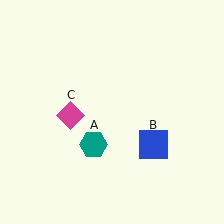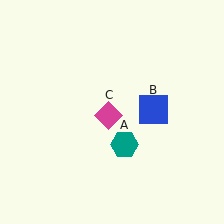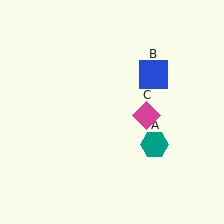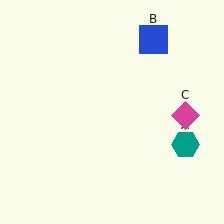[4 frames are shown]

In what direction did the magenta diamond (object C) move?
The magenta diamond (object C) moved right.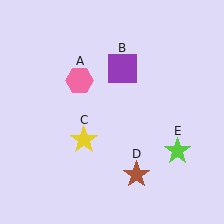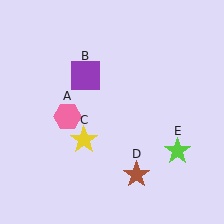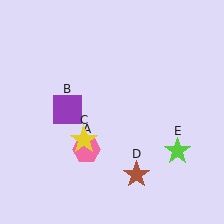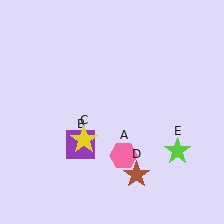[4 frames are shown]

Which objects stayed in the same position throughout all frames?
Yellow star (object C) and brown star (object D) and lime star (object E) remained stationary.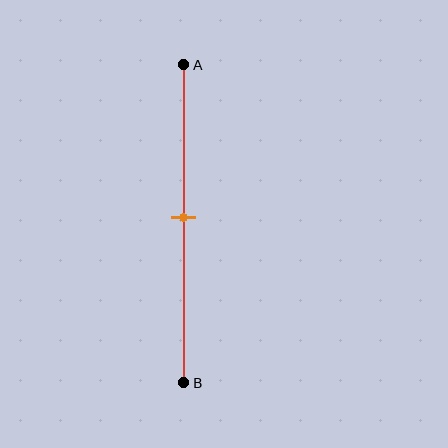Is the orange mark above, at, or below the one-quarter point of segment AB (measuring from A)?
The orange mark is below the one-quarter point of segment AB.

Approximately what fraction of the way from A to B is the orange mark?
The orange mark is approximately 50% of the way from A to B.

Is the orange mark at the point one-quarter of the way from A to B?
No, the mark is at about 50% from A, not at the 25% one-quarter point.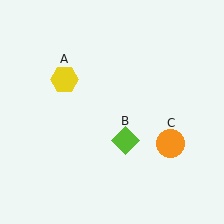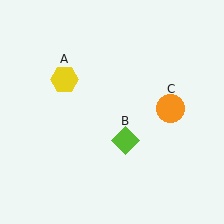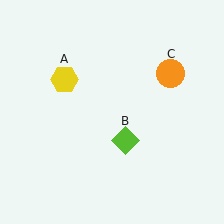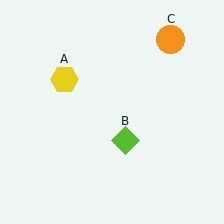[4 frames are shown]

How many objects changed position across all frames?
1 object changed position: orange circle (object C).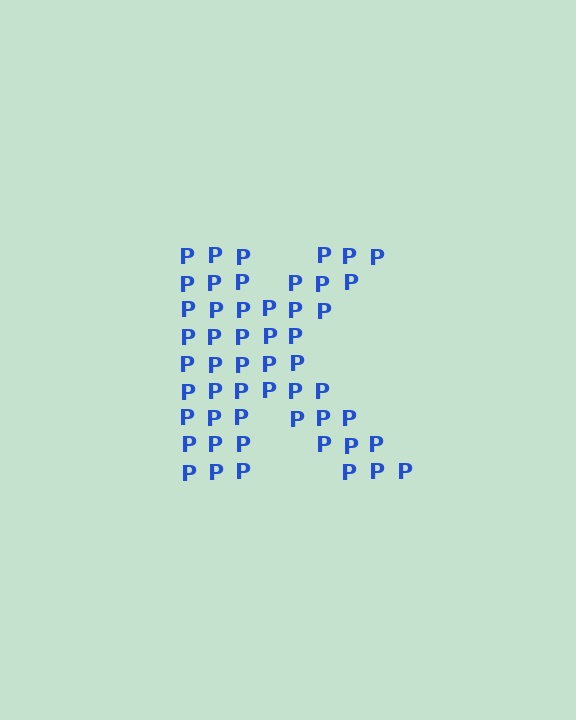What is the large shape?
The large shape is the letter K.